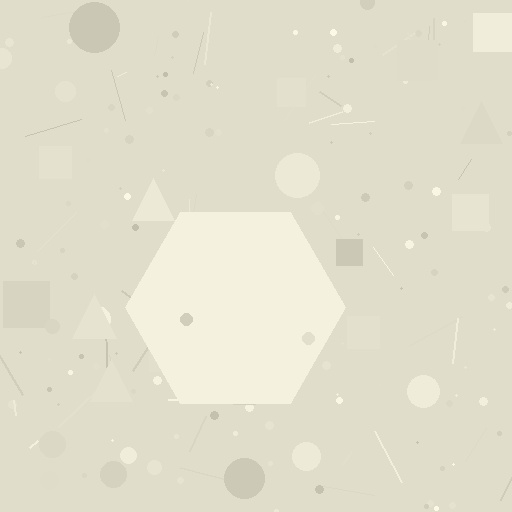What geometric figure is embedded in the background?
A hexagon is embedded in the background.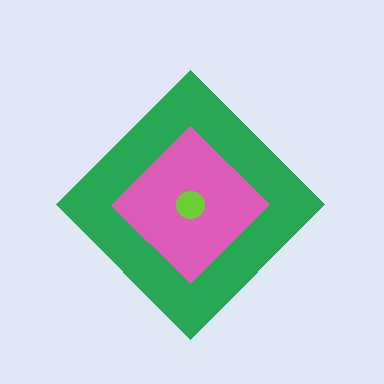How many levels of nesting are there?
3.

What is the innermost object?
The lime circle.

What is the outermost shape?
The green diamond.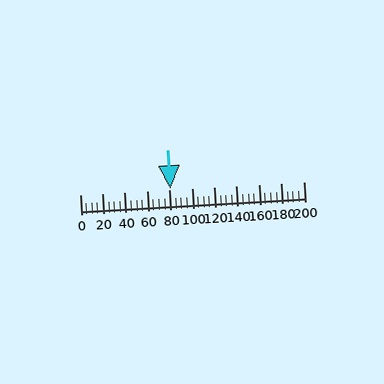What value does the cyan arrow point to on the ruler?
The cyan arrow points to approximately 81.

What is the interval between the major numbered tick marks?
The major tick marks are spaced 20 units apart.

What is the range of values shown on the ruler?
The ruler shows values from 0 to 200.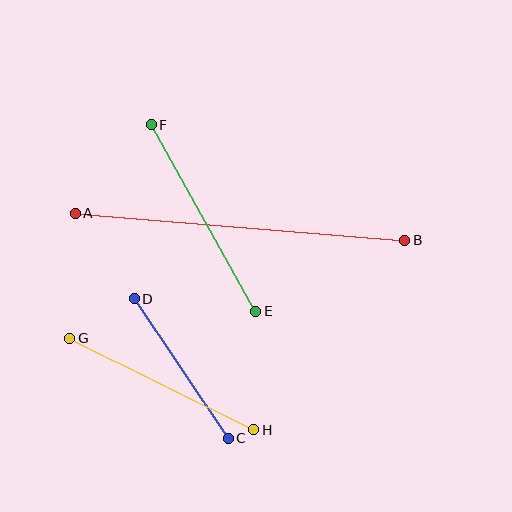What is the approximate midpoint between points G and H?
The midpoint is at approximately (162, 384) pixels.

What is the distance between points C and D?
The distance is approximately 168 pixels.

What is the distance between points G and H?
The distance is approximately 206 pixels.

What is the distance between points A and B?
The distance is approximately 331 pixels.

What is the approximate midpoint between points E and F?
The midpoint is at approximately (204, 218) pixels.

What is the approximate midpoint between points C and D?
The midpoint is at approximately (181, 368) pixels.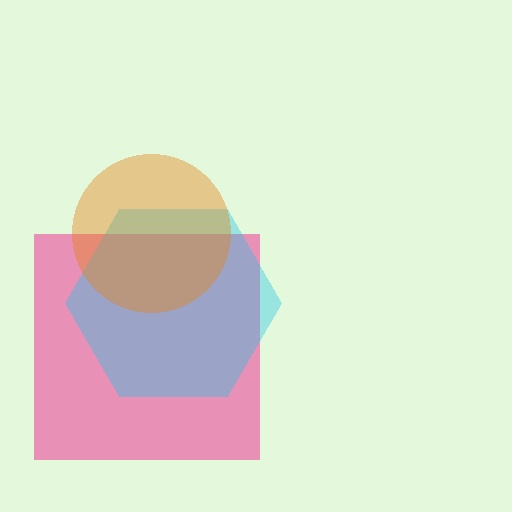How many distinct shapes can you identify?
There are 3 distinct shapes: a pink square, a cyan hexagon, an orange circle.